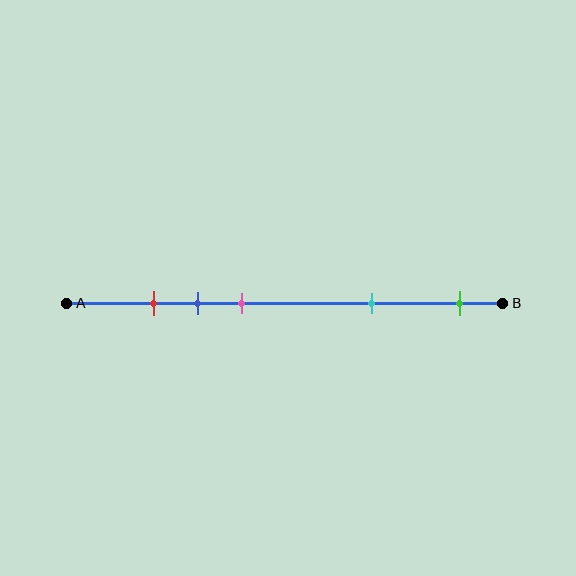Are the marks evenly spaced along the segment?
No, the marks are not evenly spaced.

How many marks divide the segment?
There are 5 marks dividing the segment.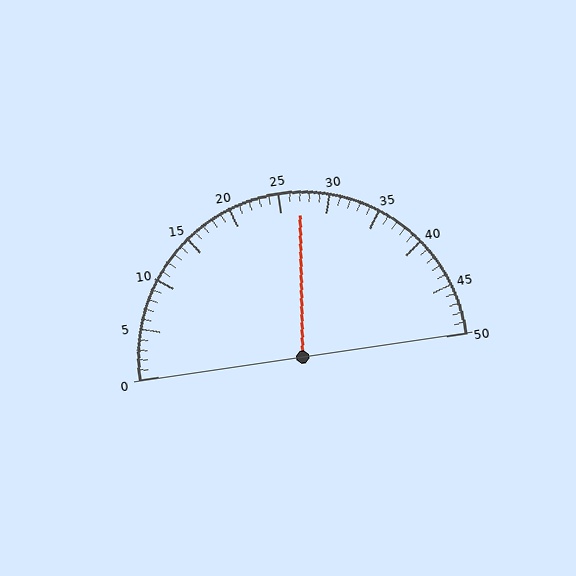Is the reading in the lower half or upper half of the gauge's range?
The reading is in the upper half of the range (0 to 50).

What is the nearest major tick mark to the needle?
The nearest major tick mark is 25.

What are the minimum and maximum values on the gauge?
The gauge ranges from 0 to 50.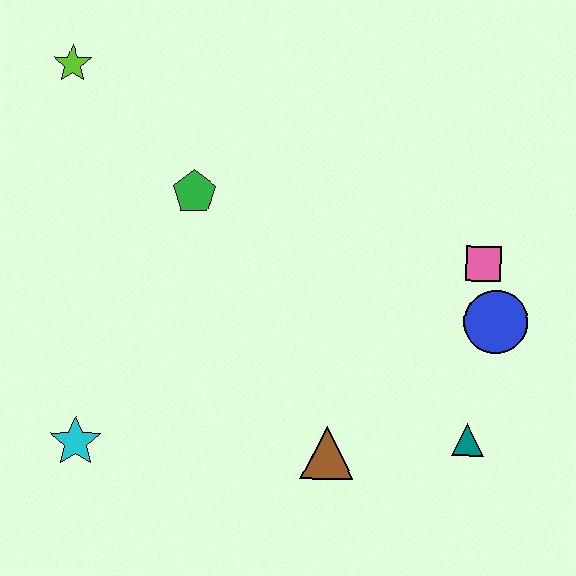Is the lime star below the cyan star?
No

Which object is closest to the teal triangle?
The blue circle is closest to the teal triangle.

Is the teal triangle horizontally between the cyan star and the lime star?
No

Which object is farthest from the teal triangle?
The lime star is farthest from the teal triangle.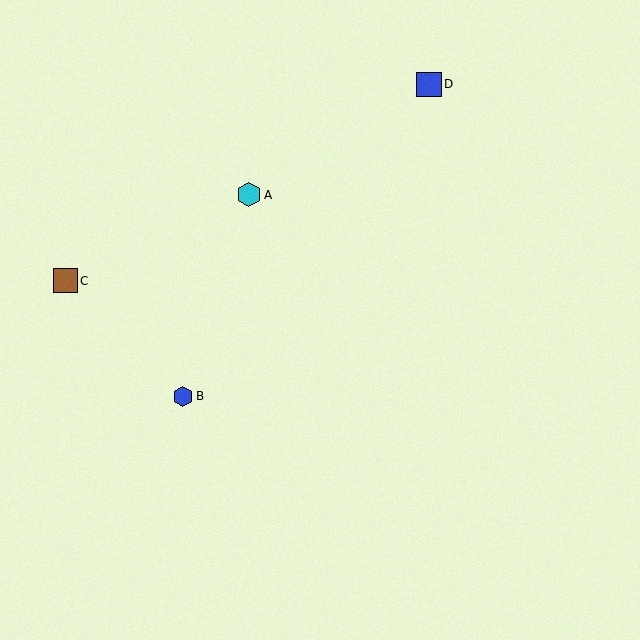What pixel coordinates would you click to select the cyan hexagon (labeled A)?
Click at (249, 195) to select the cyan hexagon A.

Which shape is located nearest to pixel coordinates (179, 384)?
The blue hexagon (labeled B) at (183, 396) is nearest to that location.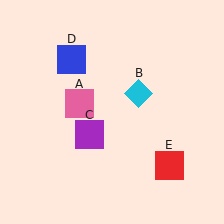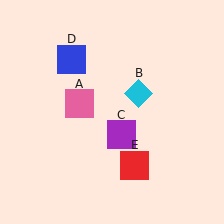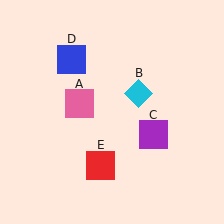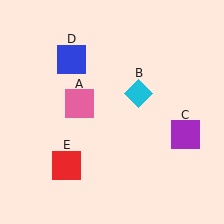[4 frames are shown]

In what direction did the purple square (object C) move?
The purple square (object C) moved right.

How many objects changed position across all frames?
2 objects changed position: purple square (object C), red square (object E).